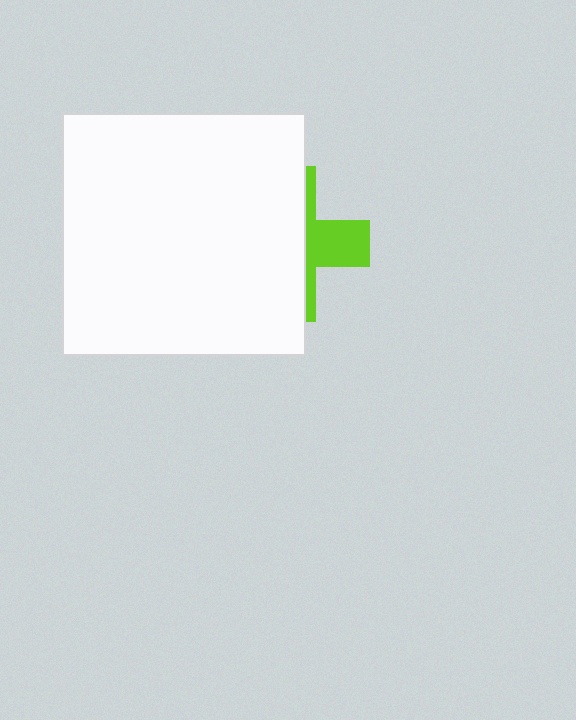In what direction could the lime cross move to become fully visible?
The lime cross could move right. That would shift it out from behind the white square entirely.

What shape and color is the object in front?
The object in front is a white square.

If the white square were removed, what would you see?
You would see the complete lime cross.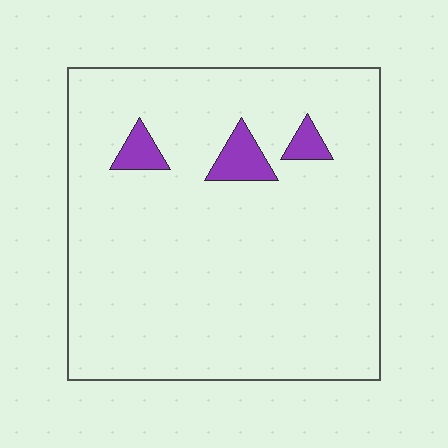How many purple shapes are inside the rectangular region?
3.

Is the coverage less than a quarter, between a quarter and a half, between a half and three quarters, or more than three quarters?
Less than a quarter.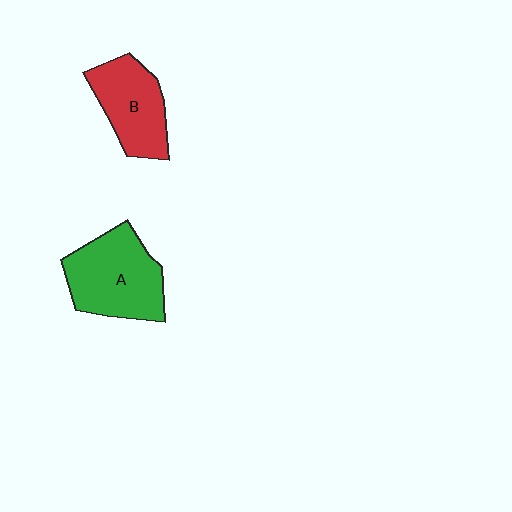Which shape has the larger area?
Shape A (green).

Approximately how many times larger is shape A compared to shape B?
Approximately 1.3 times.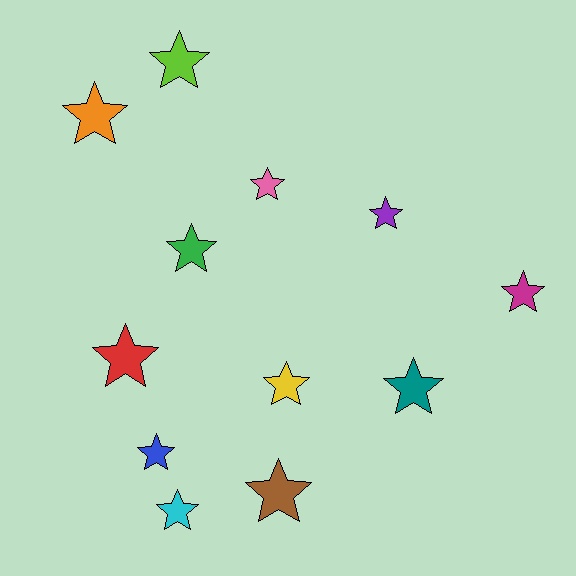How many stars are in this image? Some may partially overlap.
There are 12 stars.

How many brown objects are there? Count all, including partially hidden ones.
There is 1 brown object.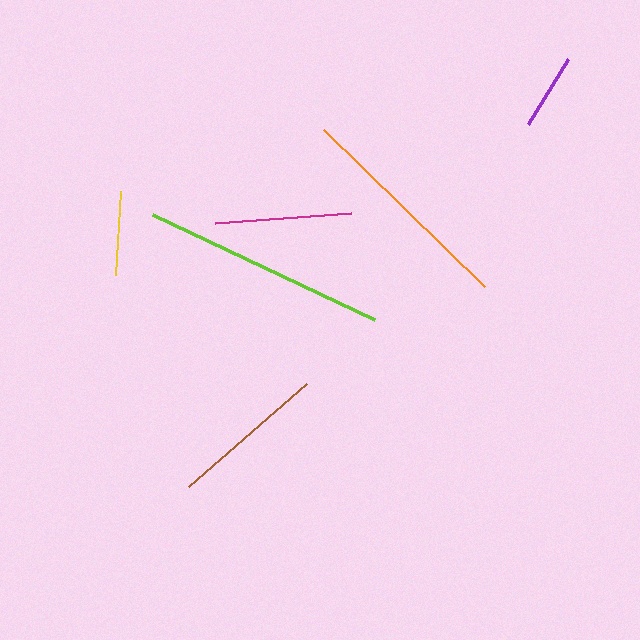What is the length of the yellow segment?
The yellow segment is approximately 84 pixels long.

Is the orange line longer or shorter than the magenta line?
The orange line is longer than the magenta line.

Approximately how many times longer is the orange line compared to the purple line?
The orange line is approximately 2.9 times the length of the purple line.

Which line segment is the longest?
The lime line is the longest at approximately 245 pixels.